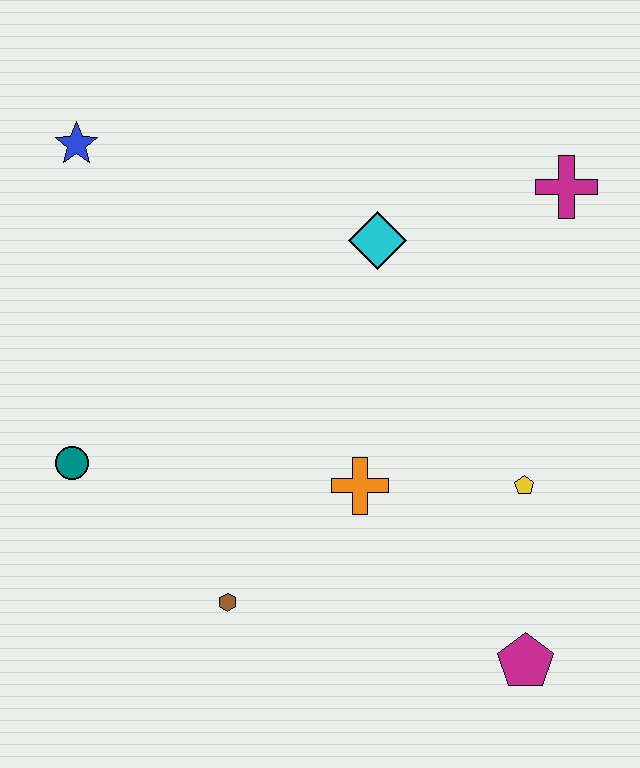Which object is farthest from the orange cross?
The blue star is farthest from the orange cross.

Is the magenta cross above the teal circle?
Yes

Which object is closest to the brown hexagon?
The orange cross is closest to the brown hexagon.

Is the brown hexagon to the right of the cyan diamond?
No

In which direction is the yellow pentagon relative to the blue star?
The yellow pentagon is to the right of the blue star.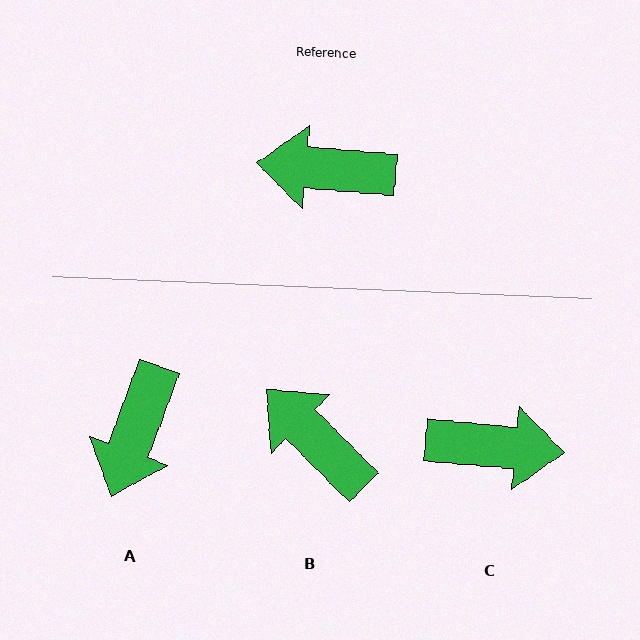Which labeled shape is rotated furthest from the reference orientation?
C, about 180 degrees away.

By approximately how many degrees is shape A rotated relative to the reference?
Approximately 75 degrees counter-clockwise.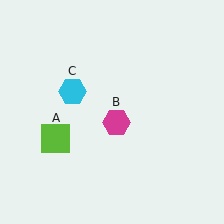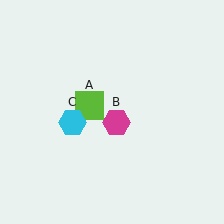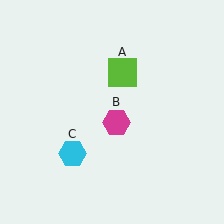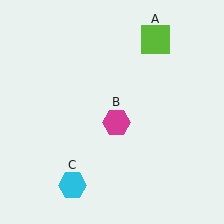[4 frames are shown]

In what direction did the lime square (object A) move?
The lime square (object A) moved up and to the right.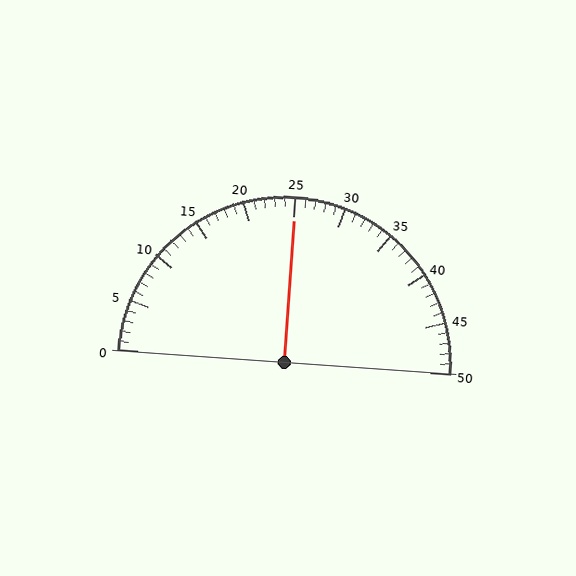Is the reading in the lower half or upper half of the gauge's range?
The reading is in the upper half of the range (0 to 50).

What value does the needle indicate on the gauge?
The needle indicates approximately 25.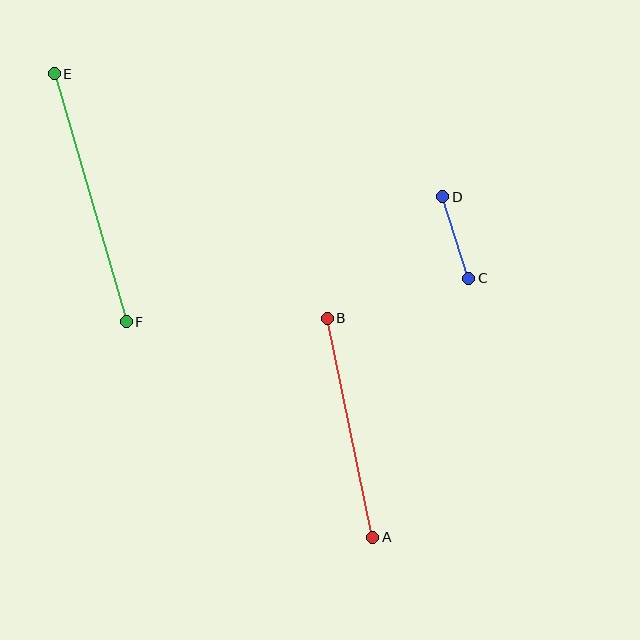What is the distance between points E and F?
The distance is approximately 258 pixels.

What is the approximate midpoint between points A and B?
The midpoint is at approximately (350, 428) pixels.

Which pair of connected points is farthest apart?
Points E and F are farthest apart.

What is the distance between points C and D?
The distance is approximately 86 pixels.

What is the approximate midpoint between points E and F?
The midpoint is at approximately (90, 198) pixels.